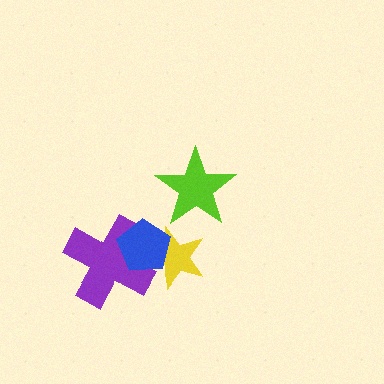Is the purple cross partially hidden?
Yes, it is partially covered by another shape.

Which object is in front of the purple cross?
The blue pentagon is in front of the purple cross.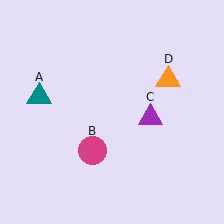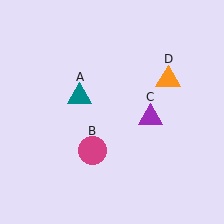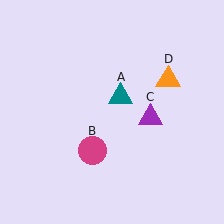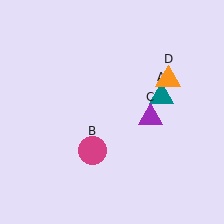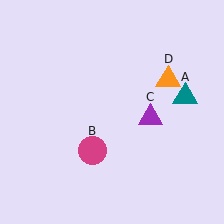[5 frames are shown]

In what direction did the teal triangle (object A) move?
The teal triangle (object A) moved right.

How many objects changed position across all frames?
1 object changed position: teal triangle (object A).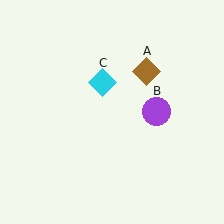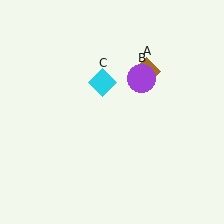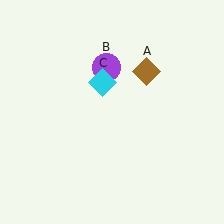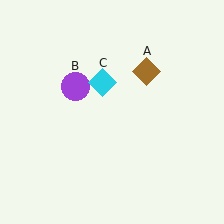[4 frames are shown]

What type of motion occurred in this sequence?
The purple circle (object B) rotated counterclockwise around the center of the scene.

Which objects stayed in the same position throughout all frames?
Brown diamond (object A) and cyan diamond (object C) remained stationary.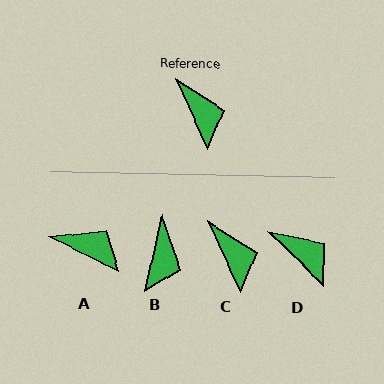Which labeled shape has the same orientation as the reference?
C.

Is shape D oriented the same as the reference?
No, it is off by about 22 degrees.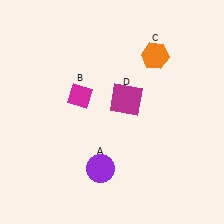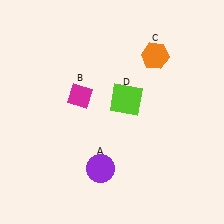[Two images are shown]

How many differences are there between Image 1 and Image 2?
There is 1 difference between the two images.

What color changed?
The square (D) changed from magenta in Image 1 to lime in Image 2.